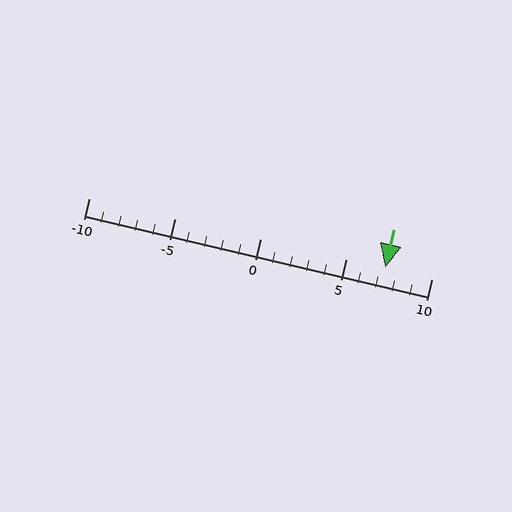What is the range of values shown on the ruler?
The ruler shows values from -10 to 10.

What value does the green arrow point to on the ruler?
The green arrow points to approximately 7.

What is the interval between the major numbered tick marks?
The major tick marks are spaced 5 units apart.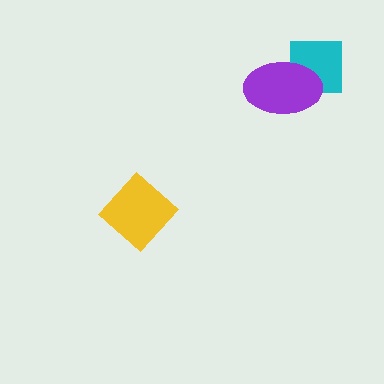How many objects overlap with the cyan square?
1 object overlaps with the cyan square.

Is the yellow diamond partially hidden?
No, no other shape covers it.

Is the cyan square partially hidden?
Yes, it is partially covered by another shape.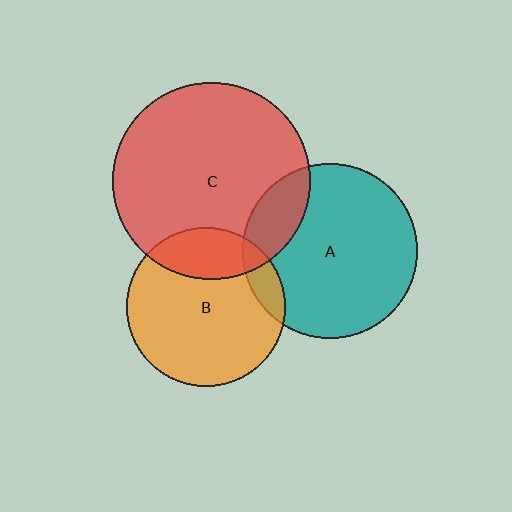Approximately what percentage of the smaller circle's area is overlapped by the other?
Approximately 15%.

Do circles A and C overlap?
Yes.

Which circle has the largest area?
Circle C (red).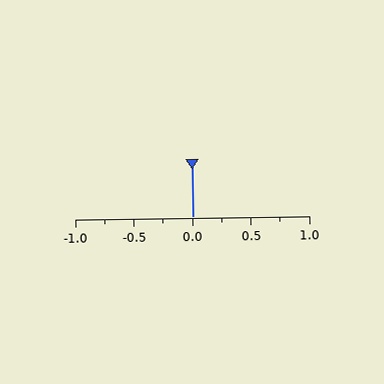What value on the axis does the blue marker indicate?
The marker indicates approximately 0.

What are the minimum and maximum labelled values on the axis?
The axis runs from -1.0 to 1.0.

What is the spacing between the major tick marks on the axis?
The major ticks are spaced 0.5 apart.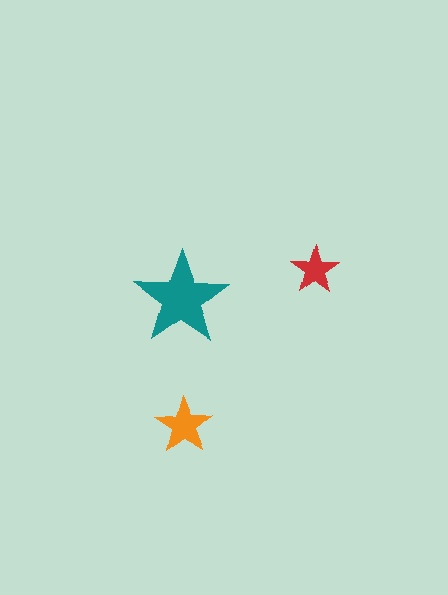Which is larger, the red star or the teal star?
The teal one.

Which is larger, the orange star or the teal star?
The teal one.